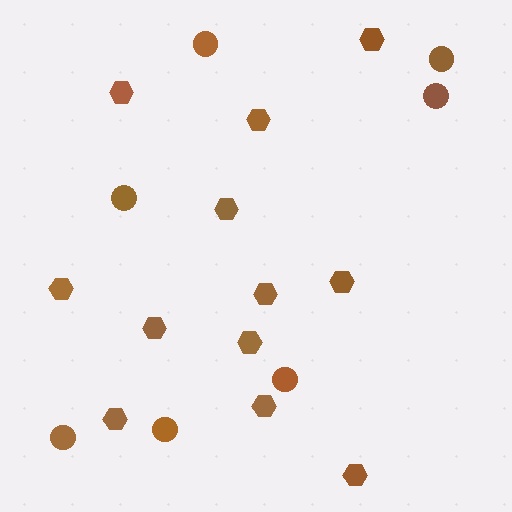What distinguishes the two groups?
There are 2 groups: one group of hexagons (12) and one group of circles (7).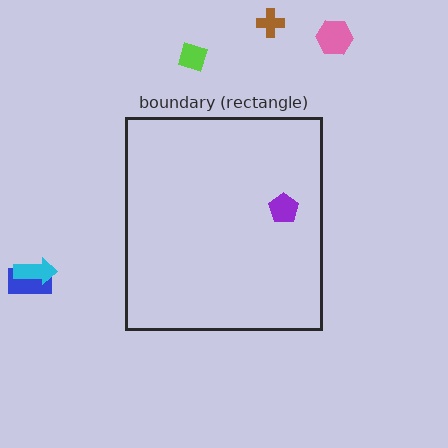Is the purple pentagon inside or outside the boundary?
Inside.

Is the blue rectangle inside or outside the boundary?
Outside.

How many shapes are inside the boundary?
1 inside, 5 outside.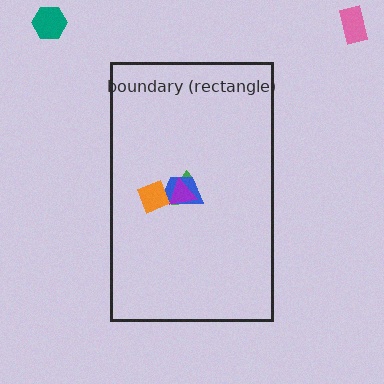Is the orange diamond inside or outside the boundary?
Inside.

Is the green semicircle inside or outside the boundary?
Inside.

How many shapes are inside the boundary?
4 inside, 2 outside.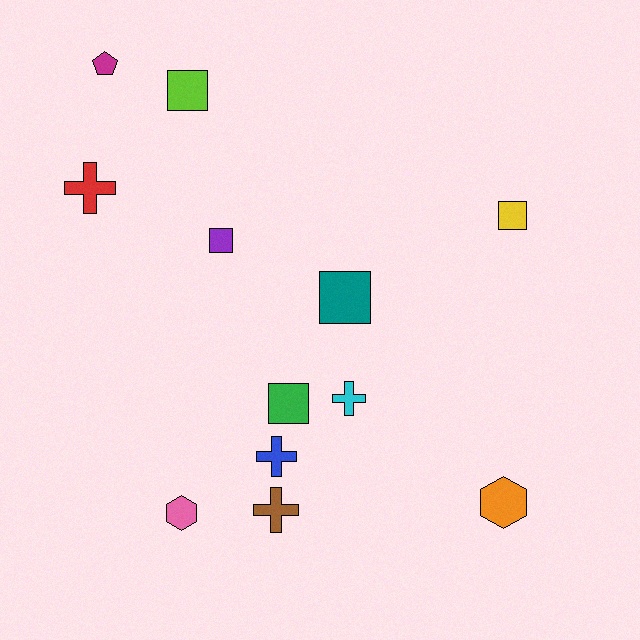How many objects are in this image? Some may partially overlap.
There are 12 objects.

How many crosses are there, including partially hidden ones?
There are 4 crosses.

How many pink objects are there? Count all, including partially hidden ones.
There is 1 pink object.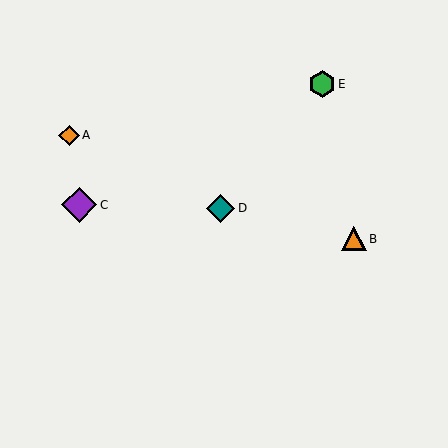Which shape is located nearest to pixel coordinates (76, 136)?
The orange diamond (labeled A) at (69, 135) is nearest to that location.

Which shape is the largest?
The purple diamond (labeled C) is the largest.